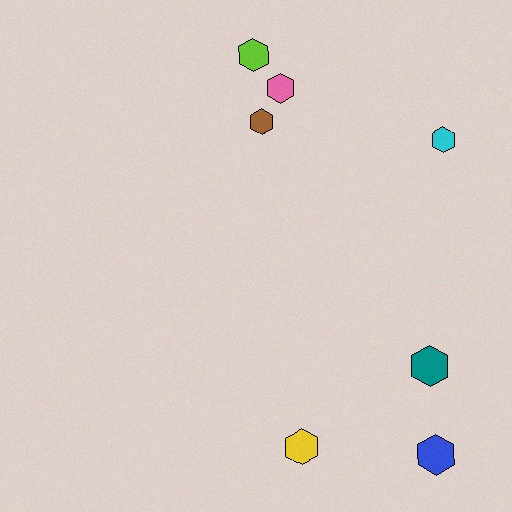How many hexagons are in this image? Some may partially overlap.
There are 7 hexagons.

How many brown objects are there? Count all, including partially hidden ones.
There is 1 brown object.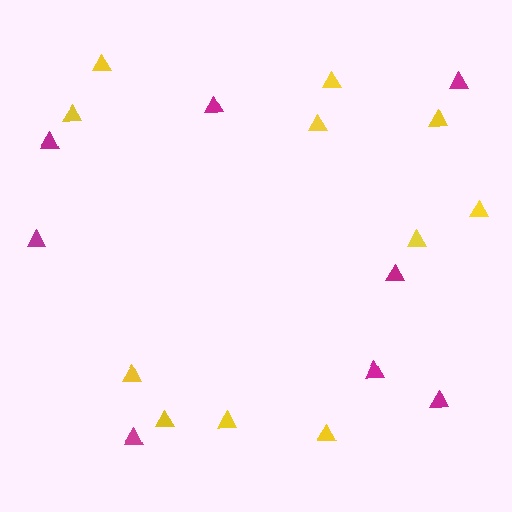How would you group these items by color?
There are 2 groups: one group of magenta triangles (8) and one group of yellow triangles (11).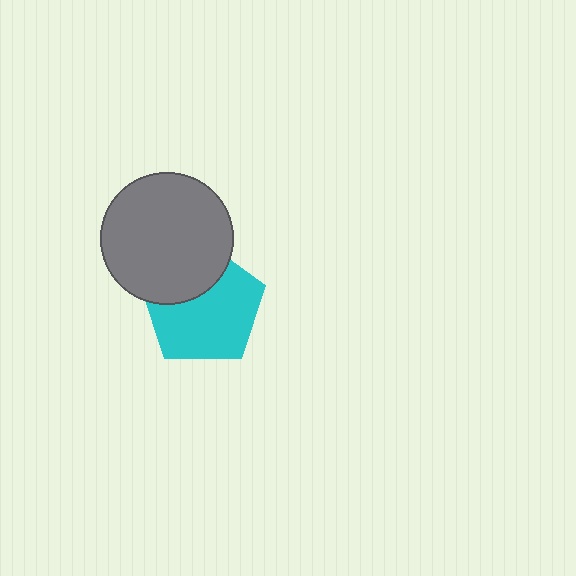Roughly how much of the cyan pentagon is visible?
Most of it is visible (roughly 68%).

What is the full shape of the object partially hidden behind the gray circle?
The partially hidden object is a cyan pentagon.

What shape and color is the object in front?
The object in front is a gray circle.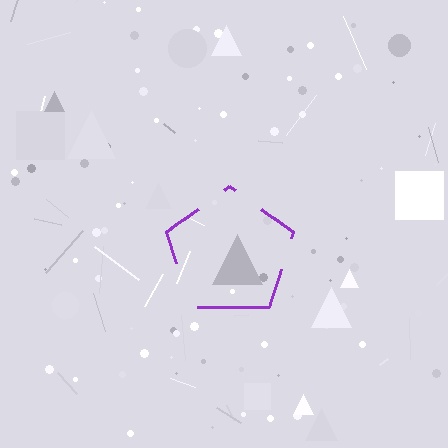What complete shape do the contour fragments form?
The contour fragments form a pentagon.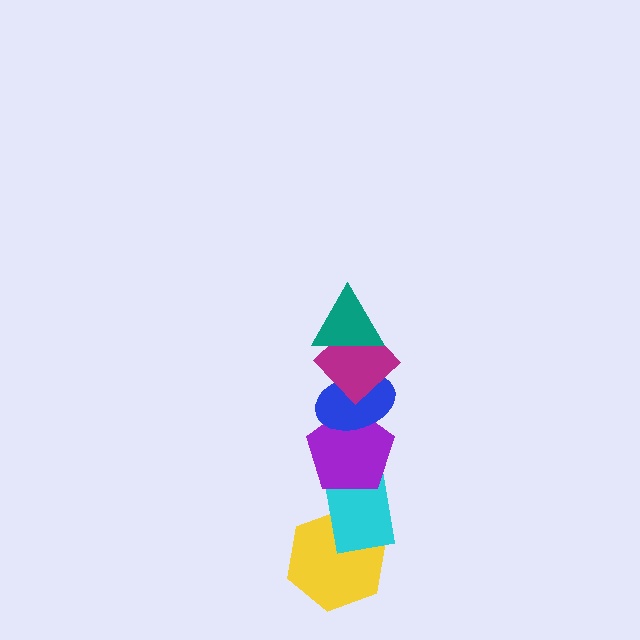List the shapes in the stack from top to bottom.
From top to bottom: the teal triangle, the magenta diamond, the blue ellipse, the purple pentagon, the cyan rectangle, the yellow hexagon.